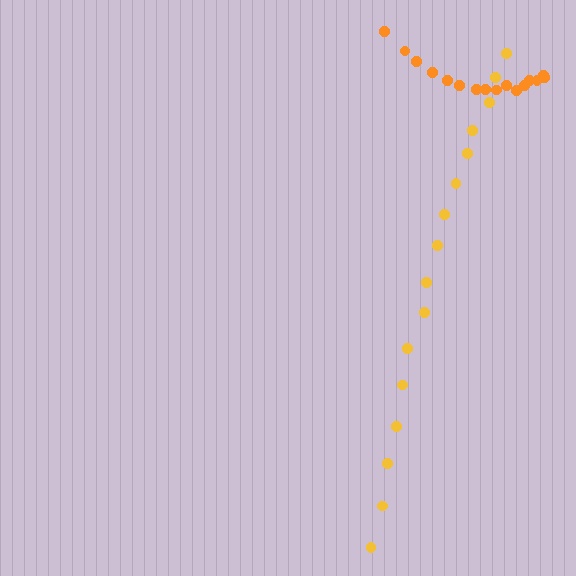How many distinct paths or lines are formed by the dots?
There are 2 distinct paths.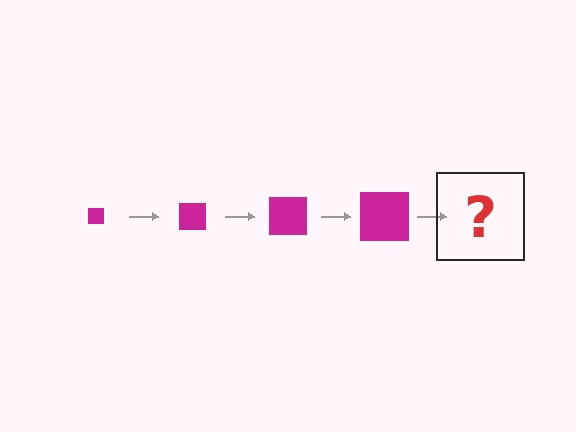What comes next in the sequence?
The next element should be a magenta square, larger than the previous one.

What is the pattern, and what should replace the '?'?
The pattern is that the square gets progressively larger each step. The '?' should be a magenta square, larger than the previous one.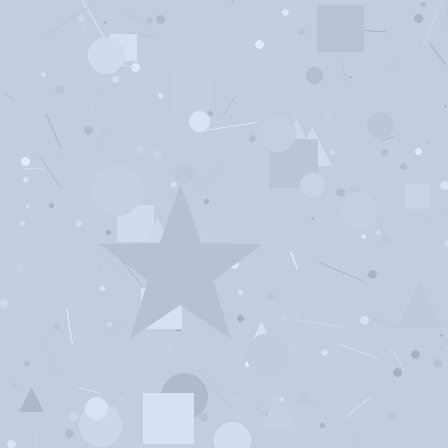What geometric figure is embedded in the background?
A star is embedded in the background.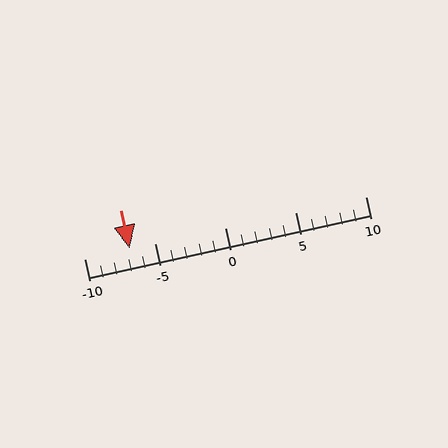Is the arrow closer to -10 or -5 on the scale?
The arrow is closer to -5.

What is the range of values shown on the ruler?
The ruler shows values from -10 to 10.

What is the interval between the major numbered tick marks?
The major tick marks are spaced 5 units apart.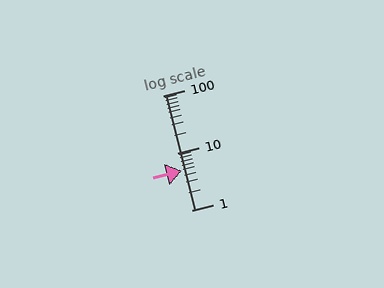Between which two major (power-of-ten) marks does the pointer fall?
The pointer is between 1 and 10.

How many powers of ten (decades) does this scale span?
The scale spans 2 decades, from 1 to 100.